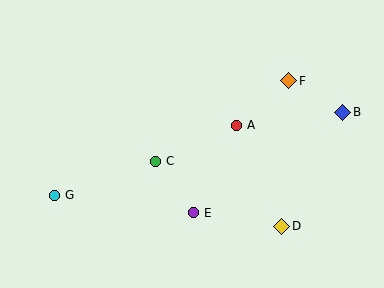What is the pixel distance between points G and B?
The distance between G and B is 299 pixels.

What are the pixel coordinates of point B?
Point B is at (343, 112).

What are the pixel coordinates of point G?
Point G is at (55, 195).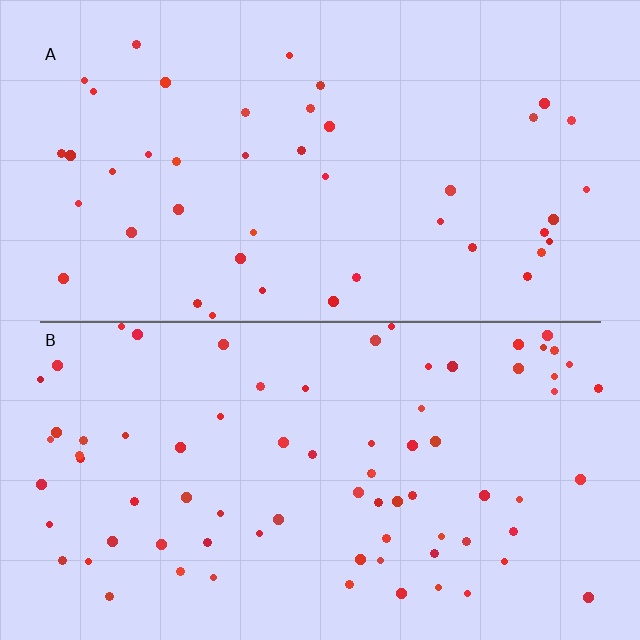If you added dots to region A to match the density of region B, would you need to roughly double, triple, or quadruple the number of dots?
Approximately double.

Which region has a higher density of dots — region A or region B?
B (the bottom).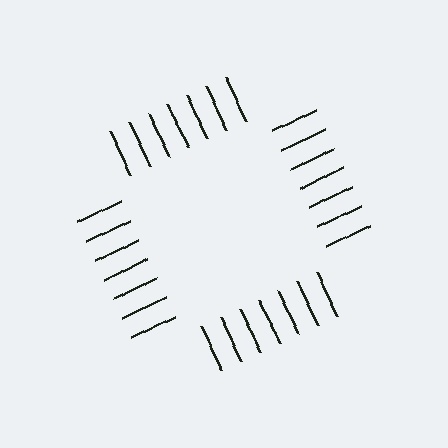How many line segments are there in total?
28 — 7 along each of the 4 edges.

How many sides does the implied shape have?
4 sides — the line-ends trace a square.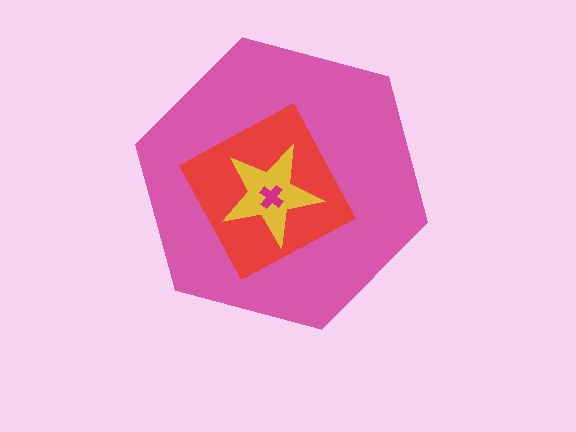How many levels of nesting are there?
4.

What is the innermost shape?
The magenta cross.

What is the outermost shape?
The pink hexagon.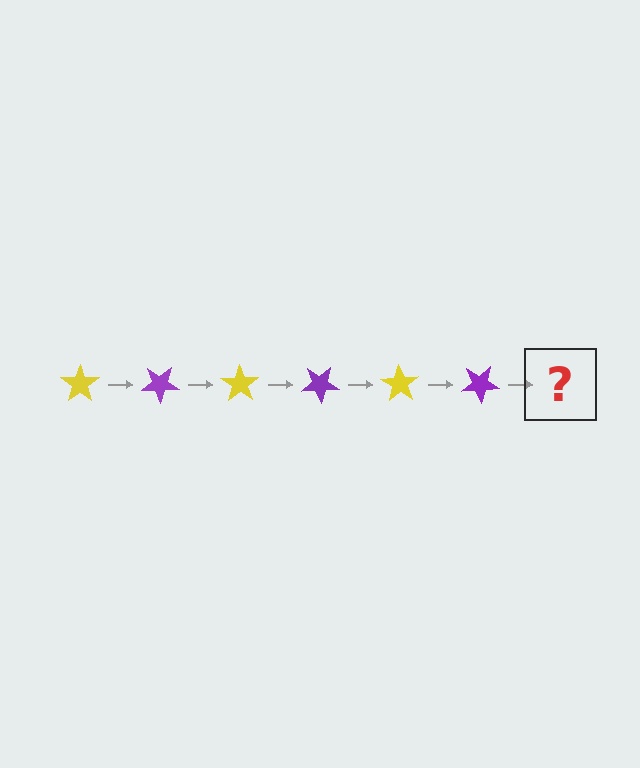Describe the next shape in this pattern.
It should be a yellow star, rotated 210 degrees from the start.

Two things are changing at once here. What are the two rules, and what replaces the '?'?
The two rules are that it rotates 35 degrees each step and the color cycles through yellow and purple. The '?' should be a yellow star, rotated 210 degrees from the start.